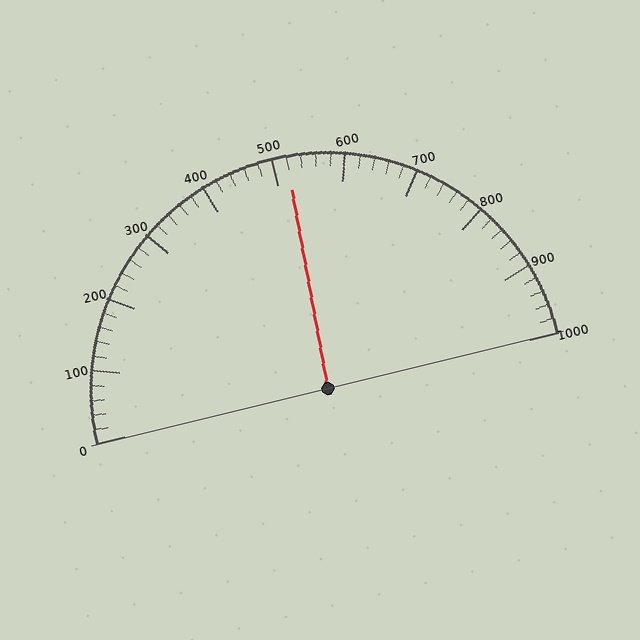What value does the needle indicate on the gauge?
The needle indicates approximately 520.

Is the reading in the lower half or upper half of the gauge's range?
The reading is in the upper half of the range (0 to 1000).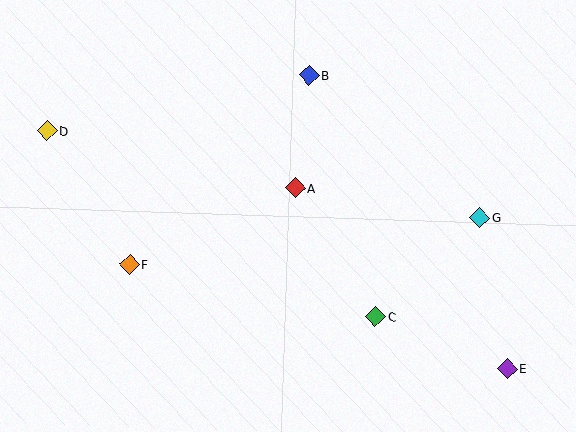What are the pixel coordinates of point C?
Point C is at (375, 317).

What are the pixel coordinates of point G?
Point G is at (480, 218).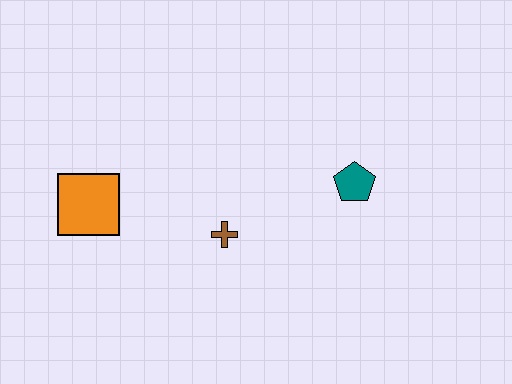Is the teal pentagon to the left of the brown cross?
No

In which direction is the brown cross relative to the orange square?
The brown cross is to the right of the orange square.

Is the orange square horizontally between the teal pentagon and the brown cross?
No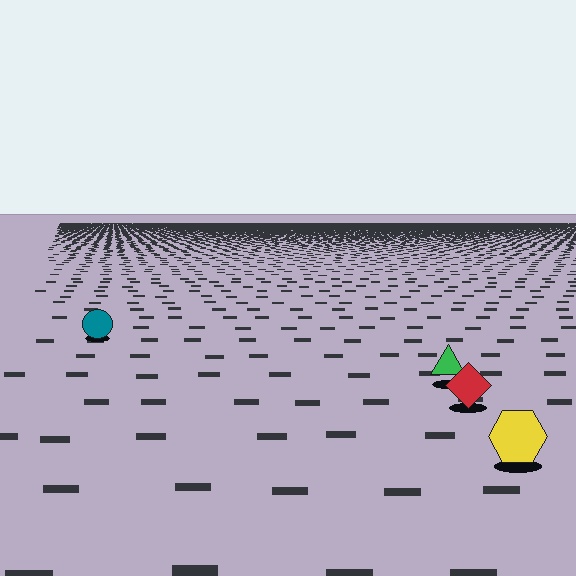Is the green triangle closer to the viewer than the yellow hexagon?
No. The yellow hexagon is closer — you can tell from the texture gradient: the ground texture is coarser near it.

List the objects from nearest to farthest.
From nearest to farthest: the yellow hexagon, the red diamond, the green triangle, the teal circle.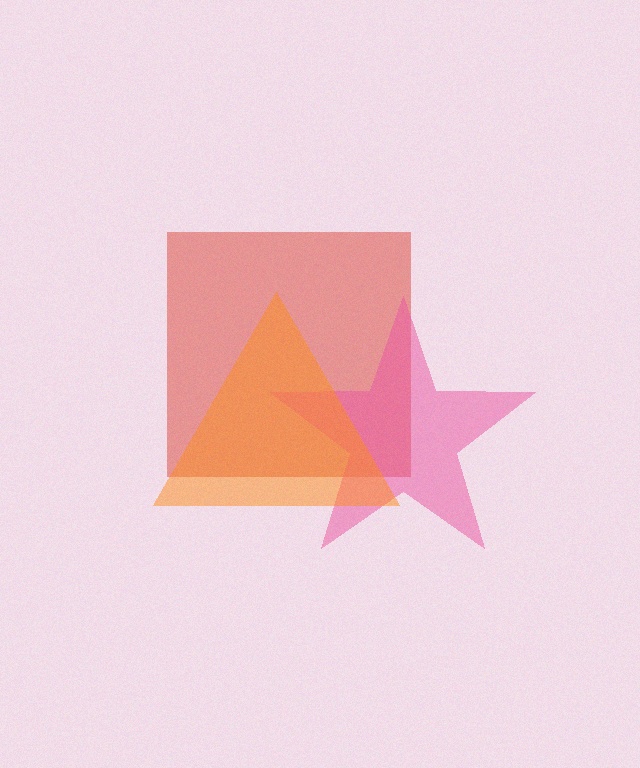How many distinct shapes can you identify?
There are 3 distinct shapes: a red square, a pink star, an orange triangle.